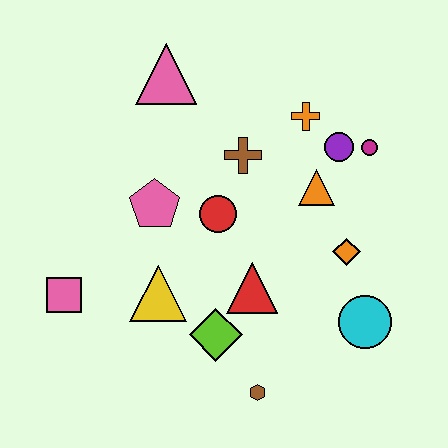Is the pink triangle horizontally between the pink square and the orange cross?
Yes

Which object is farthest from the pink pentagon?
The cyan circle is farthest from the pink pentagon.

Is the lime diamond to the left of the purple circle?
Yes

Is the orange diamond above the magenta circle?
No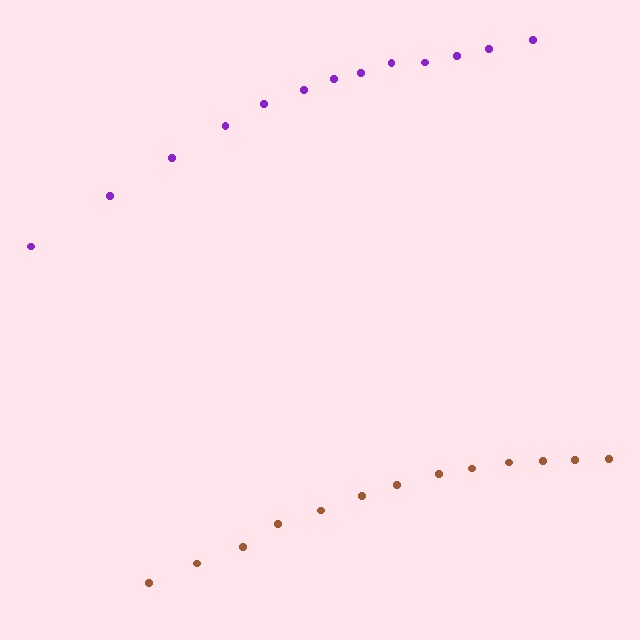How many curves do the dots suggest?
There are 2 distinct paths.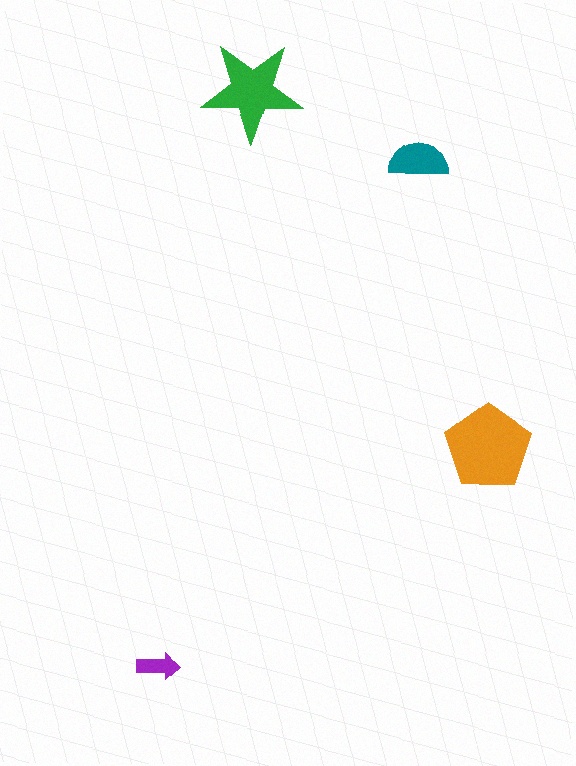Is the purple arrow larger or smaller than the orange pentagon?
Smaller.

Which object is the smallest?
The purple arrow.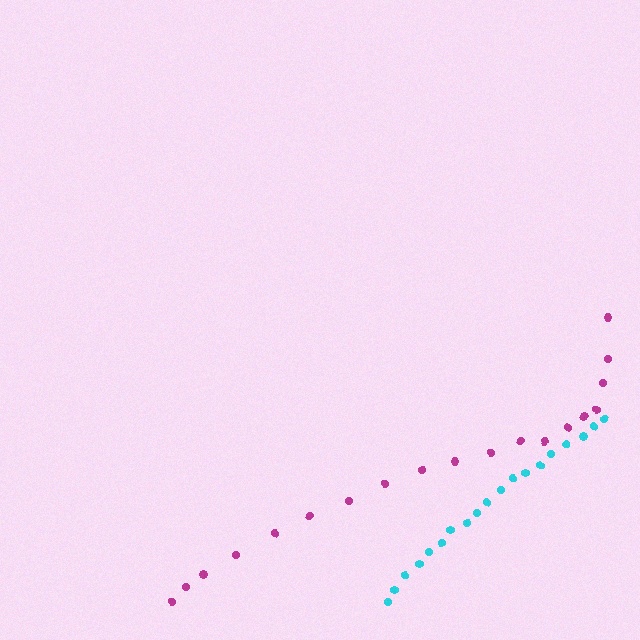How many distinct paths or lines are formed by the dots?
There are 2 distinct paths.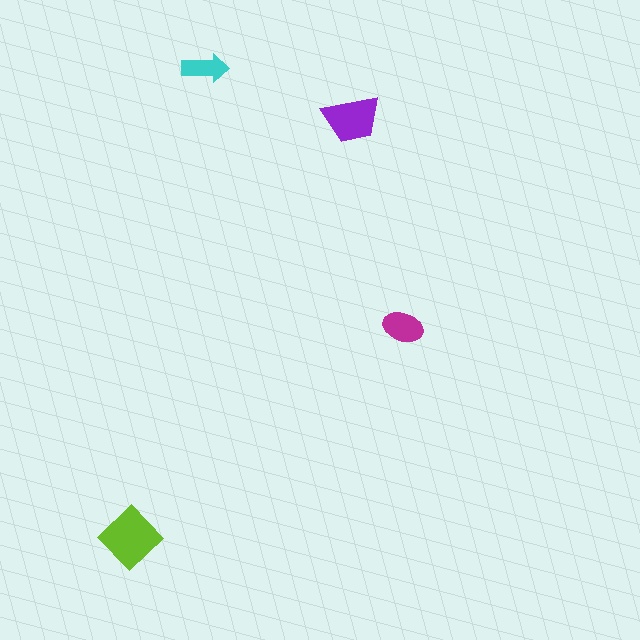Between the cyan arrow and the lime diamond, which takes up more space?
The lime diamond.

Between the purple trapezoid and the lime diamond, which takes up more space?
The lime diamond.